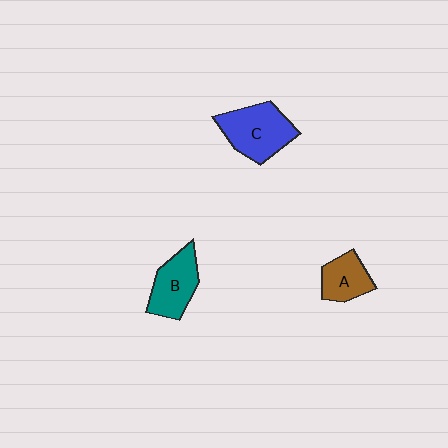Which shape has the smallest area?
Shape A (brown).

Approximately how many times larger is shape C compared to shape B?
Approximately 1.3 times.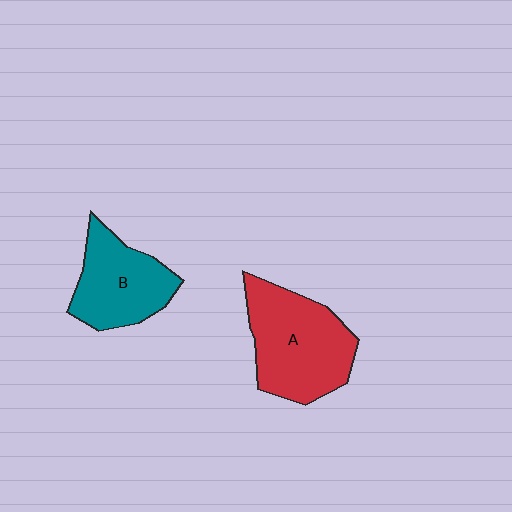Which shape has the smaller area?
Shape B (teal).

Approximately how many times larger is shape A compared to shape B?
Approximately 1.3 times.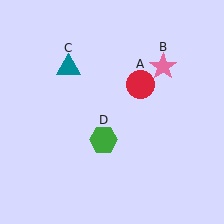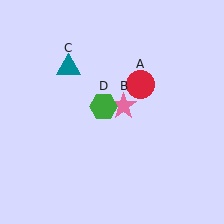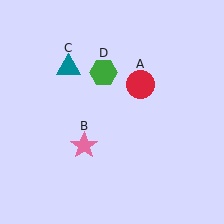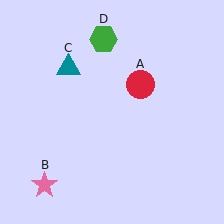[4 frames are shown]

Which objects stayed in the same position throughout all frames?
Red circle (object A) and teal triangle (object C) remained stationary.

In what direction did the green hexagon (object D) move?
The green hexagon (object D) moved up.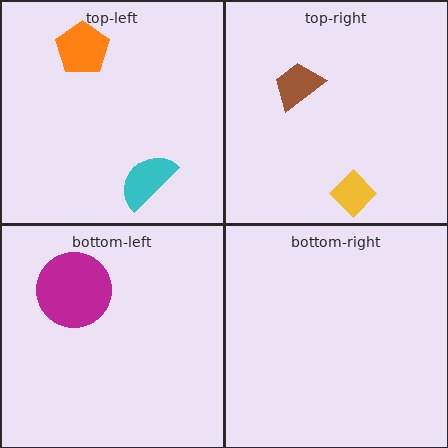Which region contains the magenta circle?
The bottom-left region.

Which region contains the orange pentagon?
The top-left region.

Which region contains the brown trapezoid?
The top-right region.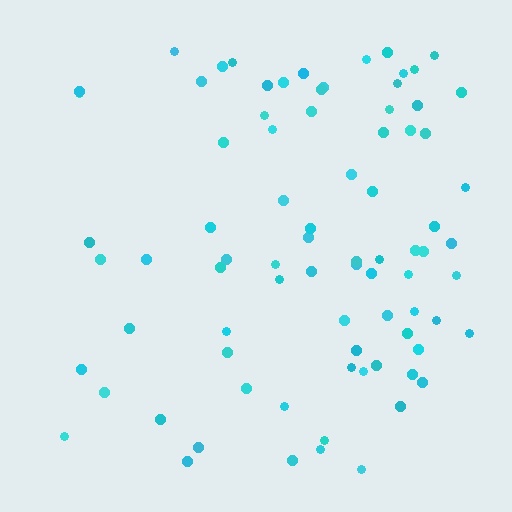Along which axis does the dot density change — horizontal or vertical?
Horizontal.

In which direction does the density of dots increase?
From left to right, with the right side densest.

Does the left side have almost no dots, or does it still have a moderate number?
Still a moderate number, just noticeably fewer than the right.